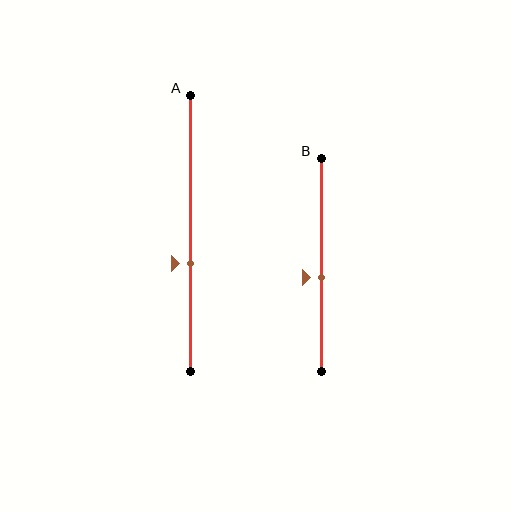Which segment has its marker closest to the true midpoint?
Segment B has its marker closest to the true midpoint.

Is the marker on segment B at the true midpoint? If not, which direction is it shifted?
No, the marker on segment B is shifted downward by about 6% of the segment length.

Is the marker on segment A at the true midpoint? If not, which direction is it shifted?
No, the marker on segment A is shifted downward by about 11% of the segment length.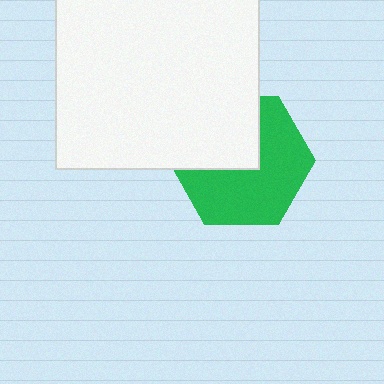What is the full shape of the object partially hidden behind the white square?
The partially hidden object is a green hexagon.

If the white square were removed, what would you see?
You would see the complete green hexagon.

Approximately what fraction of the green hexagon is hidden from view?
Roughly 39% of the green hexagon is hidden behind the white square.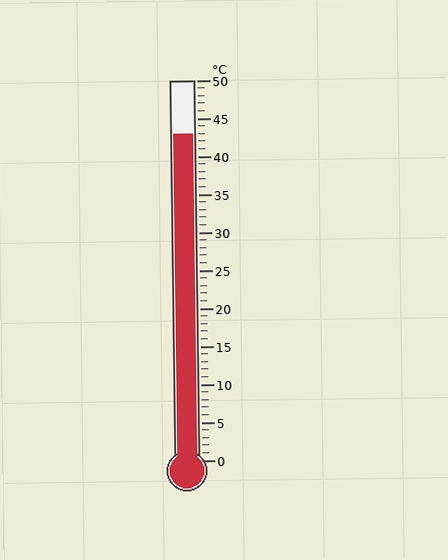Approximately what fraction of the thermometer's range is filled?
The thermometer is filled to approximately 85% of its range.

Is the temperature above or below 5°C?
The temperature is above 5°C.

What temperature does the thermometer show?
The thermometer shows approximately 43°C.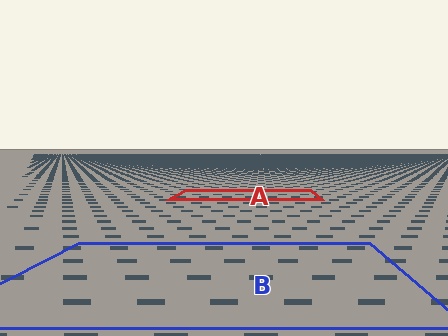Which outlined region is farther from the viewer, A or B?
Region A is farther from the viewer — the texture elements inside it appear smaller and more densely packed.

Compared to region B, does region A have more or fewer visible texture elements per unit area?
Region A has more texture elements per unit area — they are packed more densely because it is farther away.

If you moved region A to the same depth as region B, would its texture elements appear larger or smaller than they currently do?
They would appear larger. At a closer depth, the same texture elements are projected at a bigger on-screen size.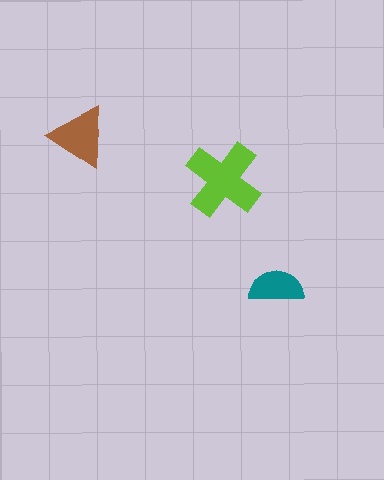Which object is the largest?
The lime cross.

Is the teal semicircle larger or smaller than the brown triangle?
Smaller.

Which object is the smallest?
The teal semicircle.